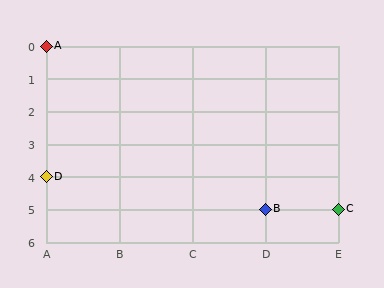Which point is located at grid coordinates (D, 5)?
Point B is at (D, 5).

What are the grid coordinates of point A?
Point A is at grid coordinates (A, 0).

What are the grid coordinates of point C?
Point C is at grid coordinates (E, 5).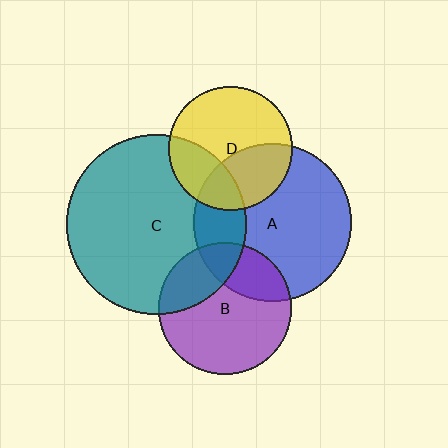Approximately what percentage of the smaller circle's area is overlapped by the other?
Approximately 25%.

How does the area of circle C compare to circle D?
Approximately 2.1 times.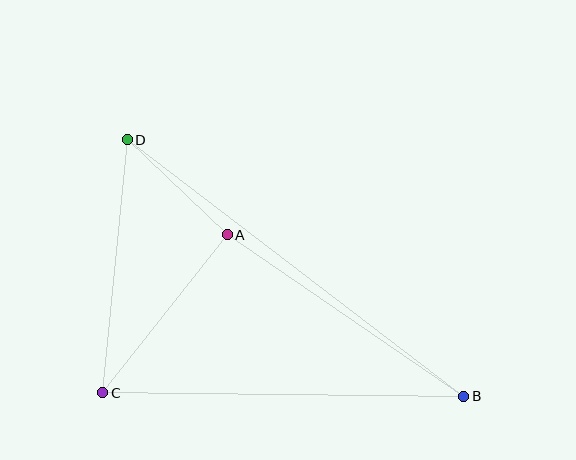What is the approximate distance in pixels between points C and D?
The distance between C and D is approximately 254 pixels.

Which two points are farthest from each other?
Points B and D are farthest from each other.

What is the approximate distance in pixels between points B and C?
The distance between B and C is approximately 361 pixels.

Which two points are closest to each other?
Points A and D are closest to each other.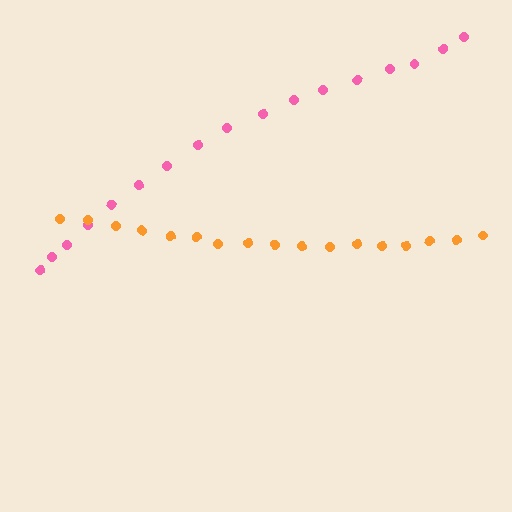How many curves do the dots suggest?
There are 2 distinct paths.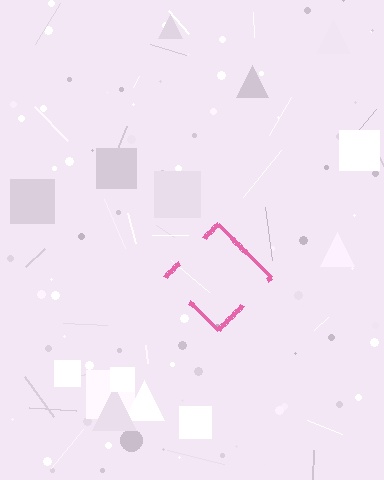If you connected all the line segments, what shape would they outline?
They would outline a diamond.